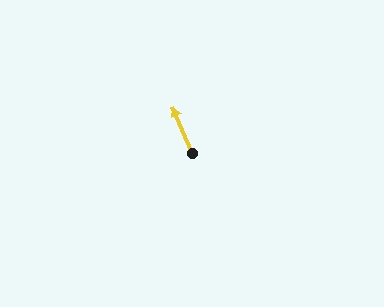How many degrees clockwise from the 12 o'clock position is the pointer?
Approximately 338 degrees.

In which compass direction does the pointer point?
North.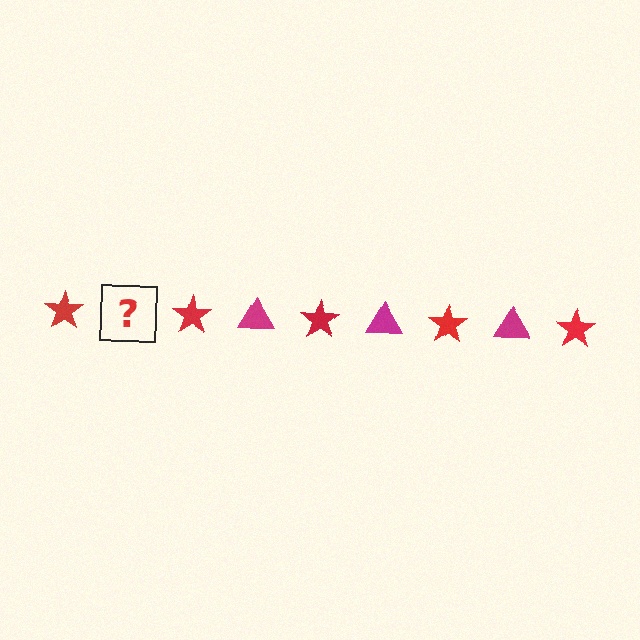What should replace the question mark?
The question mark should be replaced with a magenta triangle.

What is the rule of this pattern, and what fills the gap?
The rule is that the pattern alternates between red star and magenta triangle. The gap should be filled with a magenta triangle.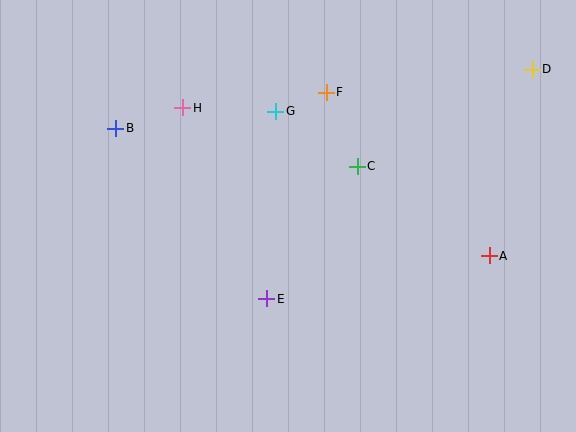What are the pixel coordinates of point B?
Point B is at (116, 128).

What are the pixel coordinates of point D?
Point D is at (532, 69).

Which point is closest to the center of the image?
Point C at (357, 166) is closest to the center.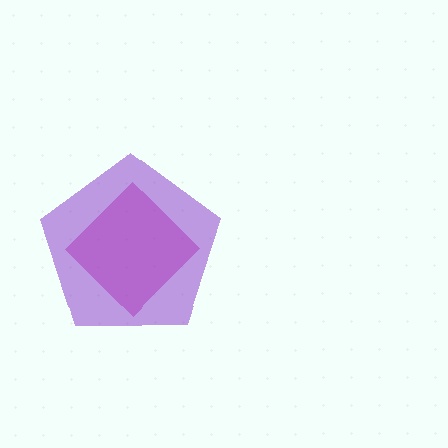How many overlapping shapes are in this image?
There are 2 overlapping shapes in the image.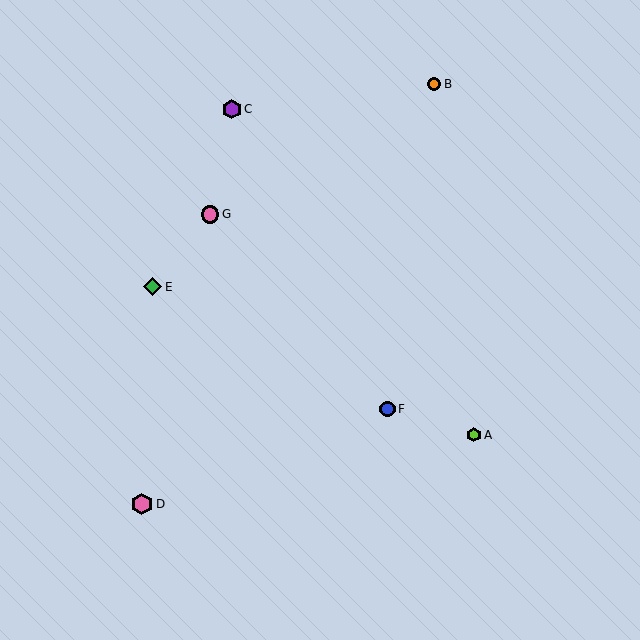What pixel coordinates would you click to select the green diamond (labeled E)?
Click at (153, 287) to select the green diamond E.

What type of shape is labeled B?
Shape B is an orange circle.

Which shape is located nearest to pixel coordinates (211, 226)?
The pink circle (labeled G) at (210, 214) is nearest to that location.